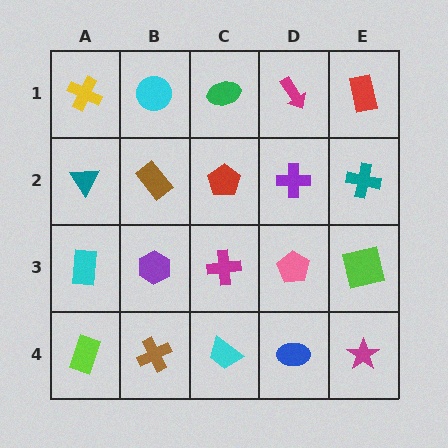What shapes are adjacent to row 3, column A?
A teal triangle (row 2, column A), a lime rectangle (row 4, column A), a purple hexagon (row 3, column B).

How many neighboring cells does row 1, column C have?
3.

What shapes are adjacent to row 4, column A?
A cyan rectangle (row 3, column A), a brown cross (row 4, column B).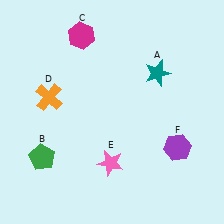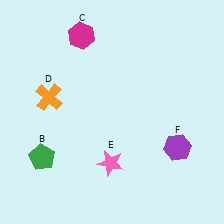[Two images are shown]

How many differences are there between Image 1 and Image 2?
There is 1 difference between the two images.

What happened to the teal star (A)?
The teal star (A) was removed in Image 2. It was in the top-right area of Image 1.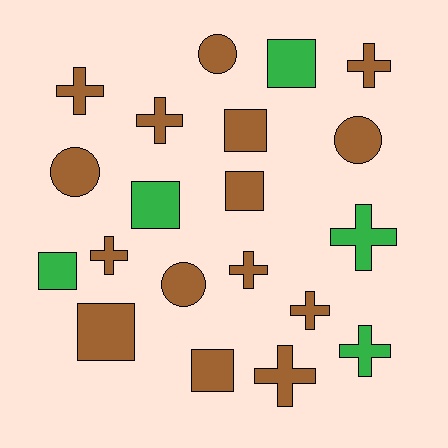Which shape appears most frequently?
Cross, with 9 objects.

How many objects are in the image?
There are 20 objects.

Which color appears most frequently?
Brown, with 15 objects.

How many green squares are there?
There are 3 green squares.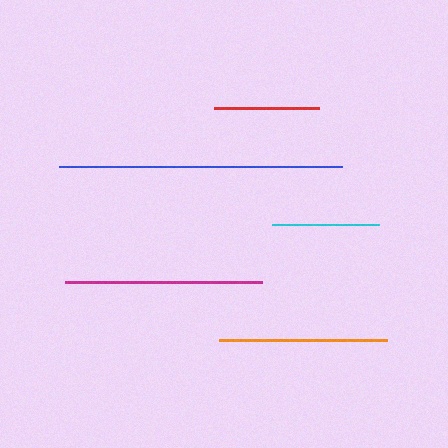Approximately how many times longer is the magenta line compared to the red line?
The magenta line is approximately 1.9 times the length of the red line.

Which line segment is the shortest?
The red line is the shortest at approximately 105 pixels.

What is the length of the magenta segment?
The magenta segment is approximately 197 pixels long.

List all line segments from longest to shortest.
From longest to shortest: blue, magenta, orange, cyan, red.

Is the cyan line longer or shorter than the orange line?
The orange line is longer than the cyan line.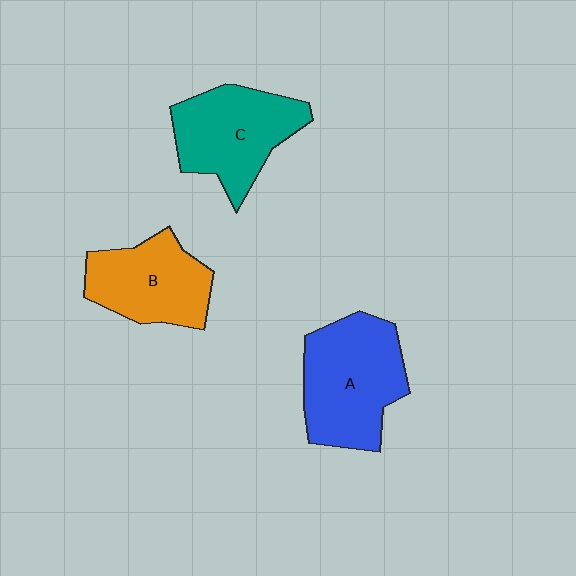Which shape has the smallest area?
Shape B (orange).